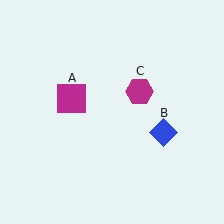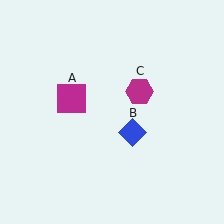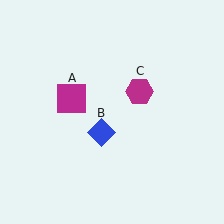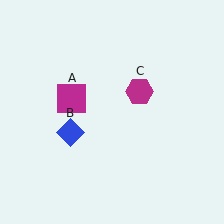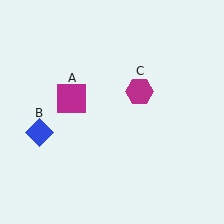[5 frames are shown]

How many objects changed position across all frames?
1 object changed position: blue diamond (object B).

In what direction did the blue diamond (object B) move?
The blue diamond (object B) moved left.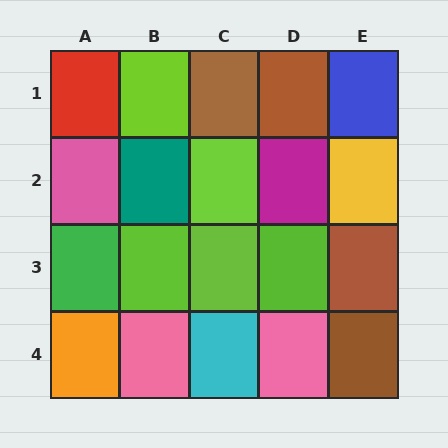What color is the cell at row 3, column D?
Lime.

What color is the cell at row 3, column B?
Lime.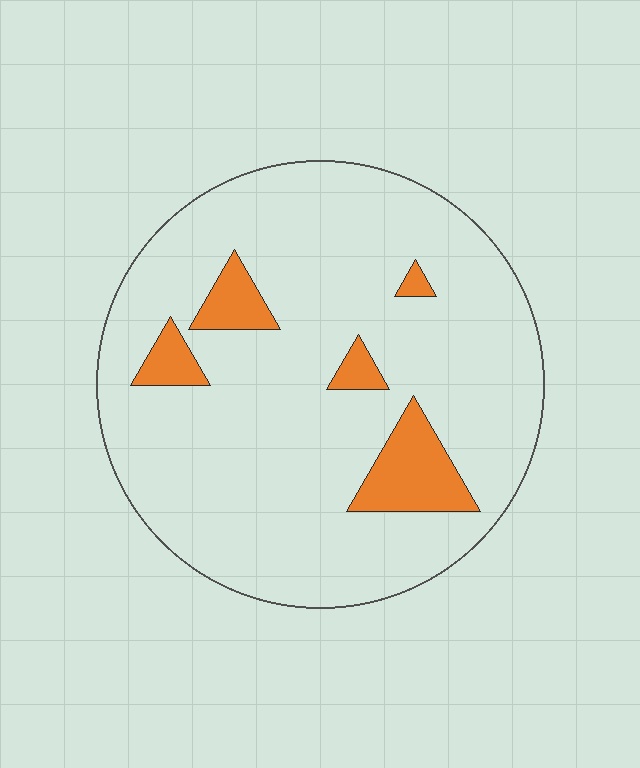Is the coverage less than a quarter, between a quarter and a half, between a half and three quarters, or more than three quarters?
Less than a quarter.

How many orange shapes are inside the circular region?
5.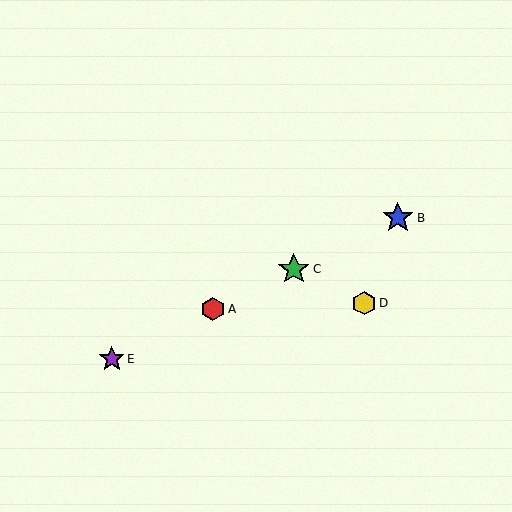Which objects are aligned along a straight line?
Objects A, B, C, E are aligned along a straight line.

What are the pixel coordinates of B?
Object B is at (398, 218).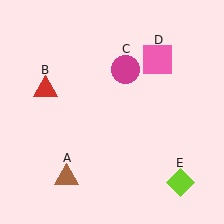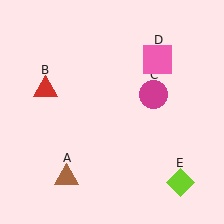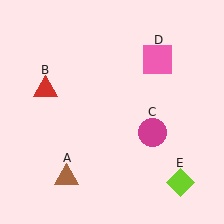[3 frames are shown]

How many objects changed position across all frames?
1 object changed position: magenta circle (object C).